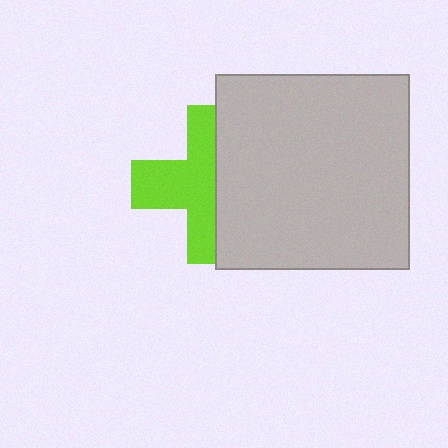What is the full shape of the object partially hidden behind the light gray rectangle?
The partially hidden object is a lime cross.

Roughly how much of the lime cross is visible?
About half of it is visible (roughly 55%).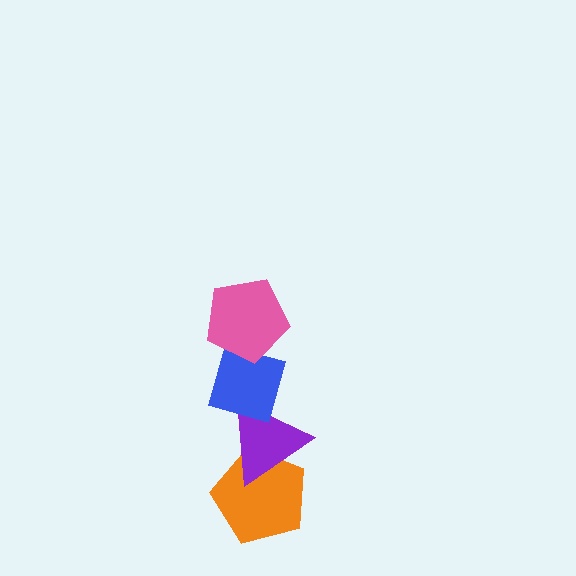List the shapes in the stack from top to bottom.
From top to bottom: the pink pentagon, the blue diamond, the purple triangle, the orange pentagon.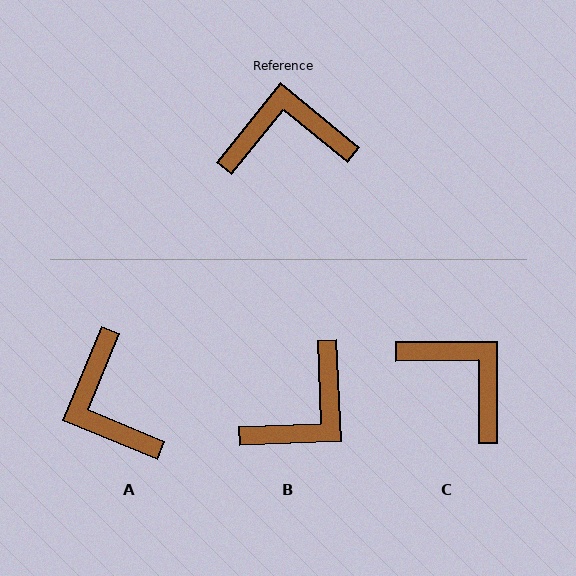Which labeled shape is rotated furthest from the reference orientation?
B, about 139 degrees away.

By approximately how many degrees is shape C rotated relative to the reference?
Approximately 51 degrees clockwise.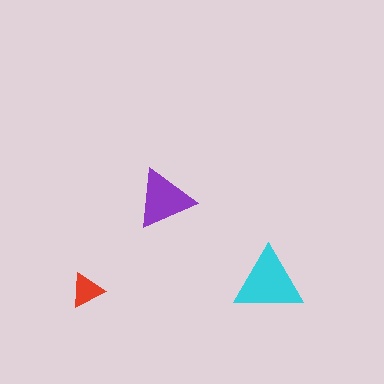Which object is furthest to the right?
The cyan triangle is rightmost.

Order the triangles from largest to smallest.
the cyan one, the purple one, the red one.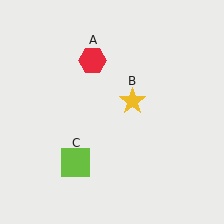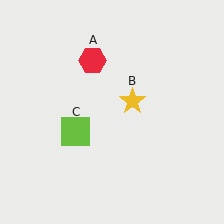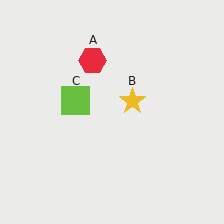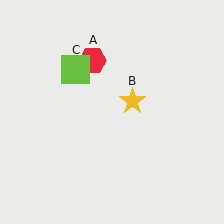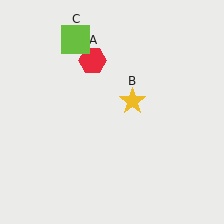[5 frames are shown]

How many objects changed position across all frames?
1 object changed position: lime square (object C).